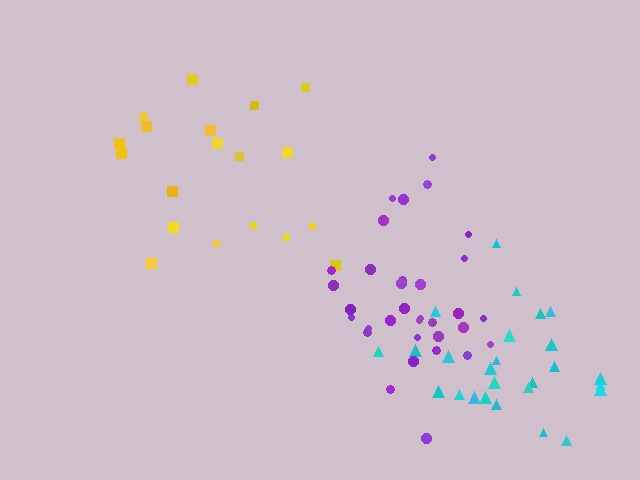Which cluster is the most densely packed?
Purple.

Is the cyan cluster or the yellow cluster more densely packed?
Cyan.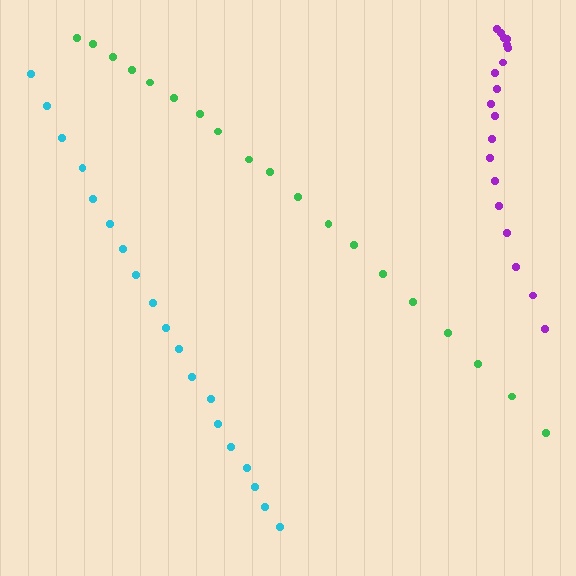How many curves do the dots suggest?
There are 3 distinct paths.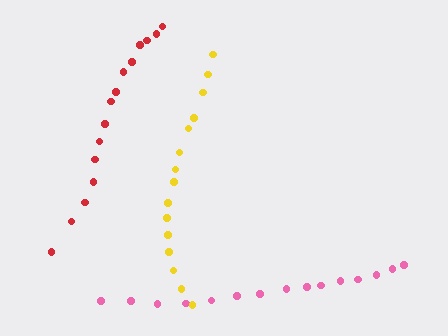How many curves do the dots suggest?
There are 3 distinct paths.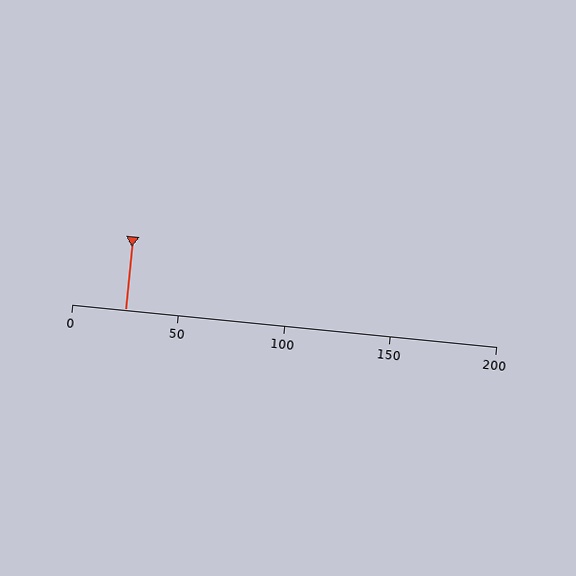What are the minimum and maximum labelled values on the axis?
The axis runs from 0 to 200.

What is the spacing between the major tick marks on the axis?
The major ticks are spaced 50 apart.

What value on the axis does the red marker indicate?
The marker indicates approximately 25.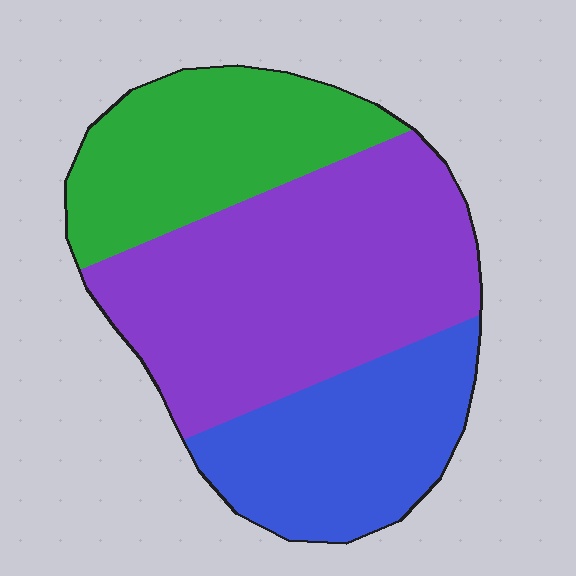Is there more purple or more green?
Purple.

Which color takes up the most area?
Purple, at roughly 50%.